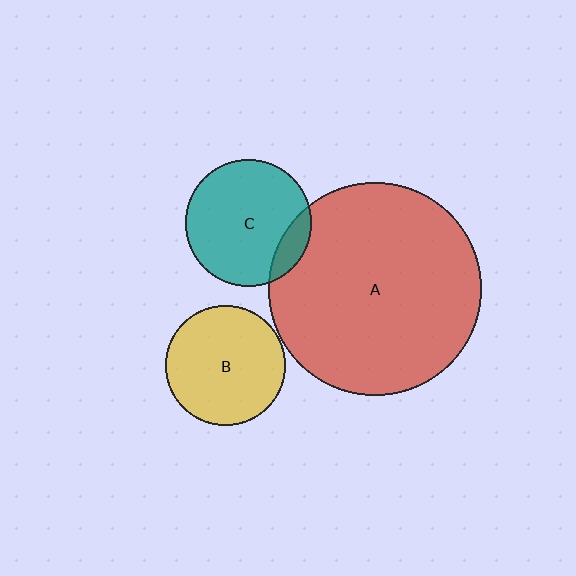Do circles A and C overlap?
Yes.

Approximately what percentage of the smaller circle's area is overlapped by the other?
Approximately 15%.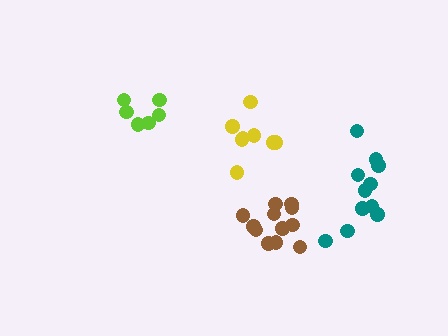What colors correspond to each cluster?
The clusters are colored: yellow, lime, teal, brown.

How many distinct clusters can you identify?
There are 4 distinct clusters.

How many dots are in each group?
Group 1: 8 dots, Group 2: 6 dots, Group 3: 11 dots, Group 4: 12 dots (37 total).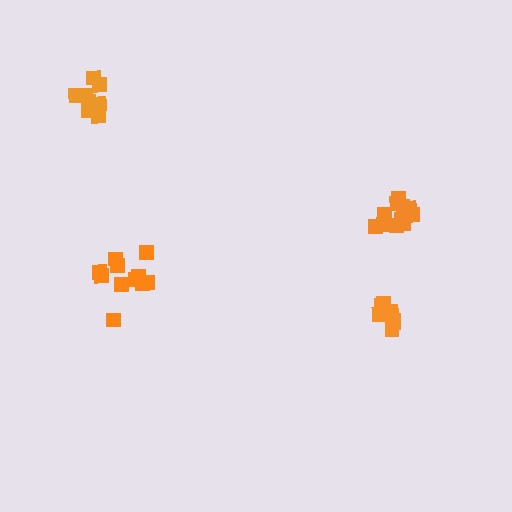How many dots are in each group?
Group 1: 10 dots, Group 2: 7 dots, Group 3: 11 dots, Group 4: 11 dots (39 total).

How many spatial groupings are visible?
There are 4 spatial groupings.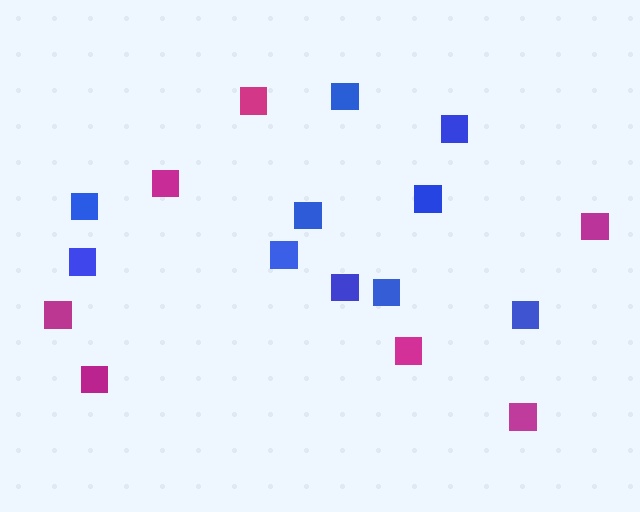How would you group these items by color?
There are 2 groups: one group of blue squares (10) and one group of magenta squares (7).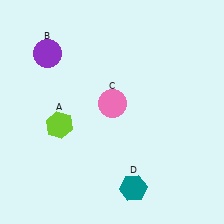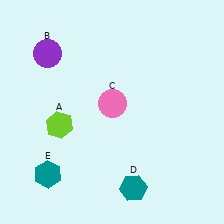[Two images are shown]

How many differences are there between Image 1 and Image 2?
There is 1 difference between the two images.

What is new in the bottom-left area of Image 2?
A teal hexagon (E) was added in the bottom-left area of Image 2.